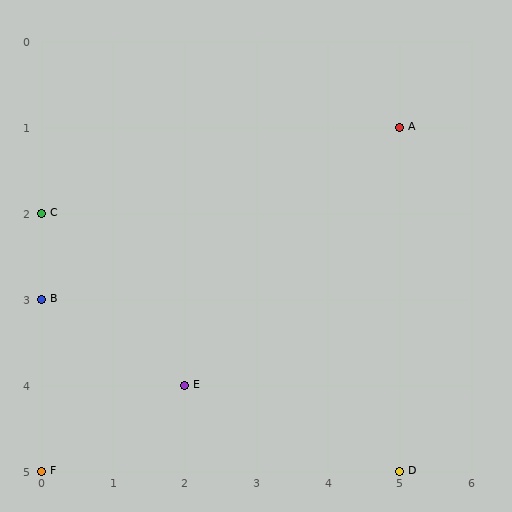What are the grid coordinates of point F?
Point F is at grid coordinates (0, 5).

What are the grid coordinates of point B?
Point B is at grid coordinates (0, 3).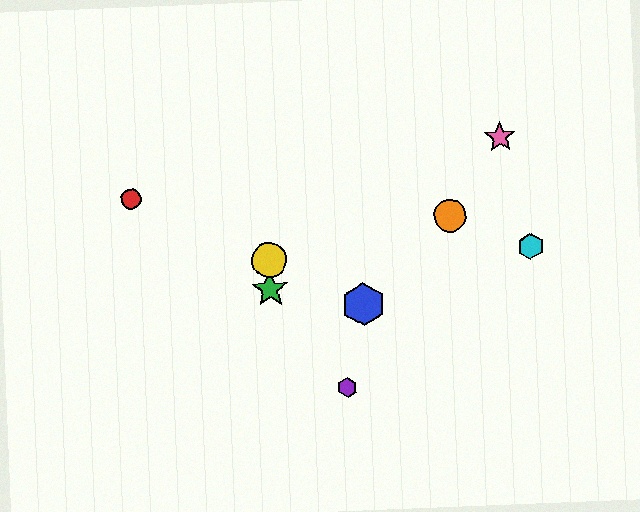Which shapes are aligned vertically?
The green star, the yellow circle are aligned vertically.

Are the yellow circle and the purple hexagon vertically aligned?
No, the yellow circle is at x≈269 and the purple hexagon is at x≈347.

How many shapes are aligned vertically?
2 shapes (the green star, the yellow circle) are aligned vertically.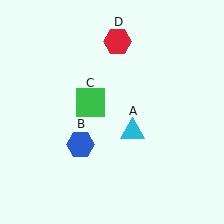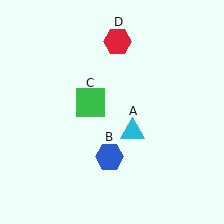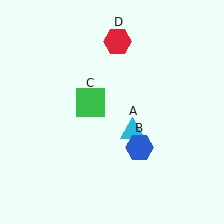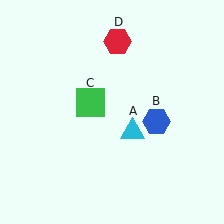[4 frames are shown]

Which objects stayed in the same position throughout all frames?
Cyan triangle (object A) and green square (object C) and red hexagon (object D) remained stationary.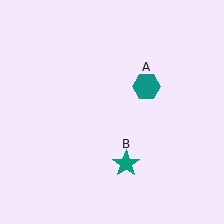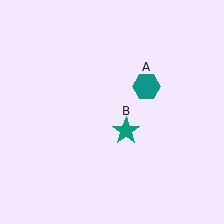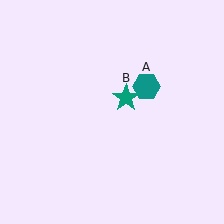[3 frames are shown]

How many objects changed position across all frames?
1 object changed position: teal star (object B).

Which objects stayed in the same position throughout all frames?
Teal hexagon (object A) remained stationary.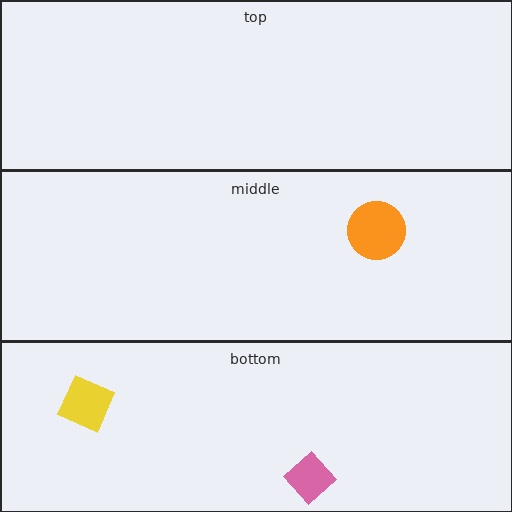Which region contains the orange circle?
The middle region.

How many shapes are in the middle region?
1.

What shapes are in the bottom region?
The yellow square, the pink diamond.